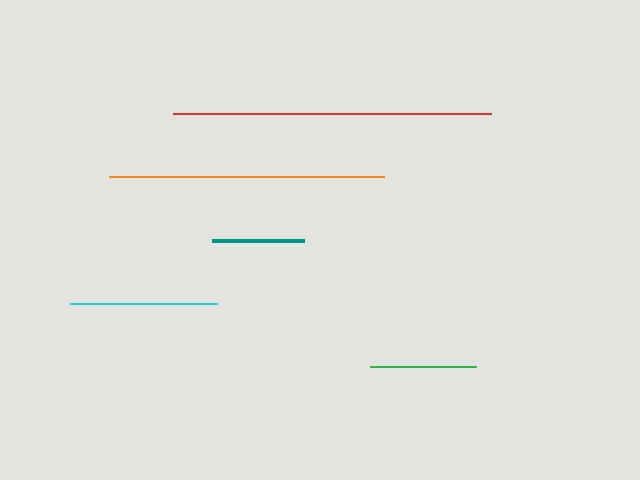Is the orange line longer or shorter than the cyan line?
The orange line is longer than the cyan line.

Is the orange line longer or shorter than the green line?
The orange line is longer than the green line.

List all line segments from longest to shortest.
From longest to shortest: red, orange, cyan, green, teal.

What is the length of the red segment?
The red segment is approximately 317 pixels long.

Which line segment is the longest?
The red line is the longest at approximately 317 pixels.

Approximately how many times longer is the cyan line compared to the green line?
The cyan line is approximately 1.4 times the length of the green line.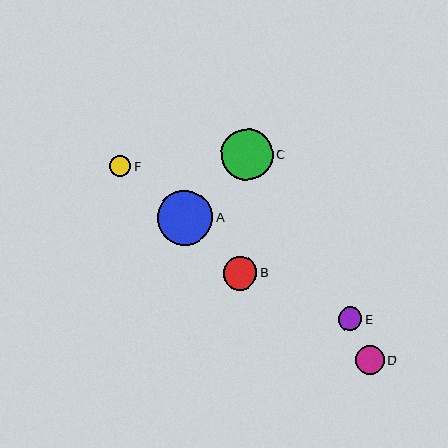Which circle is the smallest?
Circle F is the smallest with a size of approximately 21 pixels.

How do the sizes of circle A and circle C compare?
Circle A and circle C are approximately the same size.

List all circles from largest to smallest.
From largest to smallest: A, C, B, D, E, F.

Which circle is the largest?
Circle A is the largest with a size of approximately 55 pixels.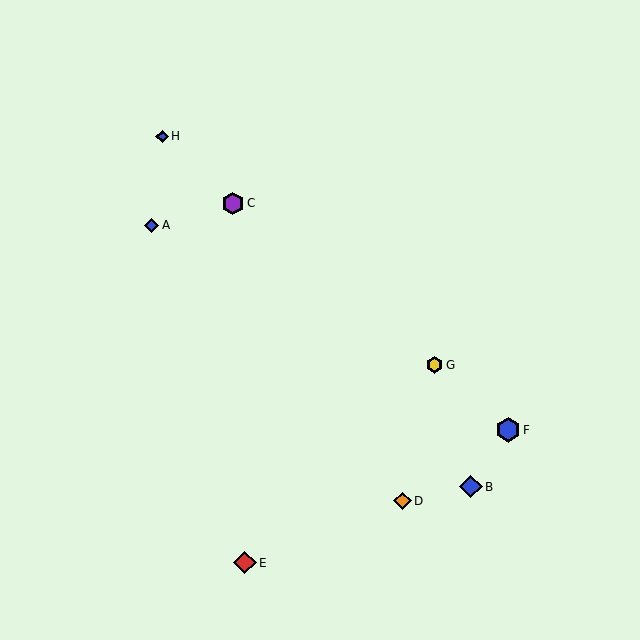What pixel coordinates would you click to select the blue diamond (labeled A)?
Click at (152, 225) to select the blue diamond A.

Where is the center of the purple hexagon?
The center of the purple hexagon is at (233, 204).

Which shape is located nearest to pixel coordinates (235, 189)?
The purple hexagon (labeled C) at (233, 204) is nearest to that location.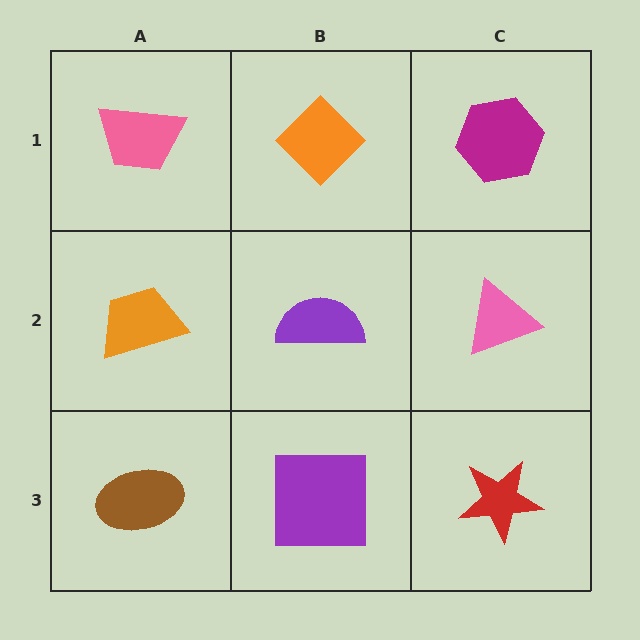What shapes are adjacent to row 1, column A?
An orange trapezoid (row 2, column A), an orange diamond (row 1, column B).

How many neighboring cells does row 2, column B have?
4.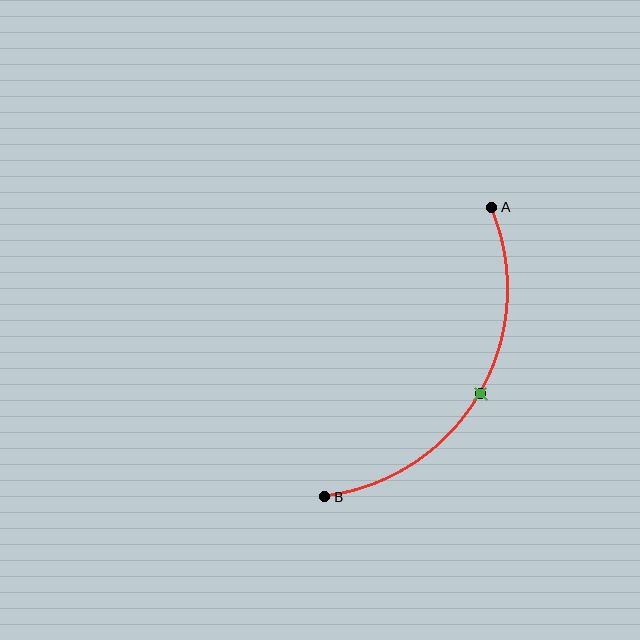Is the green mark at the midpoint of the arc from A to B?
Yes. The green mark lies on the arc at equal arc-length from both A and B — it is the arc midpoint.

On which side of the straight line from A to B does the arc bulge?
The arc bulges to the right of the straight line connecting A and B.